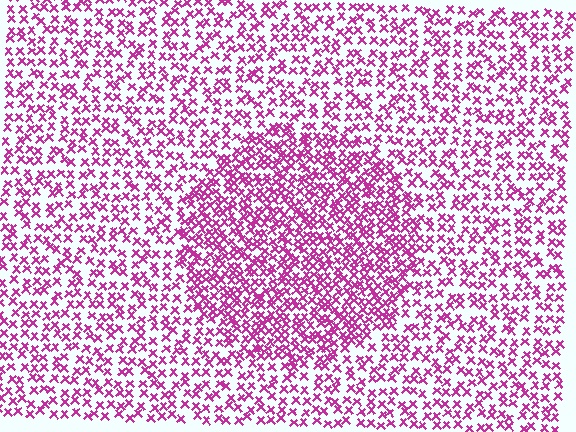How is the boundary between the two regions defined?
The boundary is defined by a change in element density (approximately 1.8x ratio). All elements are the same color, size, and shape.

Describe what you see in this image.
The image contains small magenta elements arranged at two different densities. A circle-shaped region is visible where the elements are more densely packed than the surrounding area.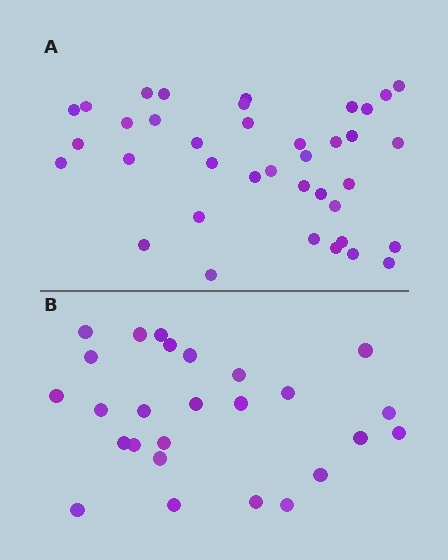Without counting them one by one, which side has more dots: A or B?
Region A (the top region) has more dots.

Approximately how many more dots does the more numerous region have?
Region A has roughly 12 or so more dots than region B.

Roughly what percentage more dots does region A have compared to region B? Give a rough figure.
About 45% more.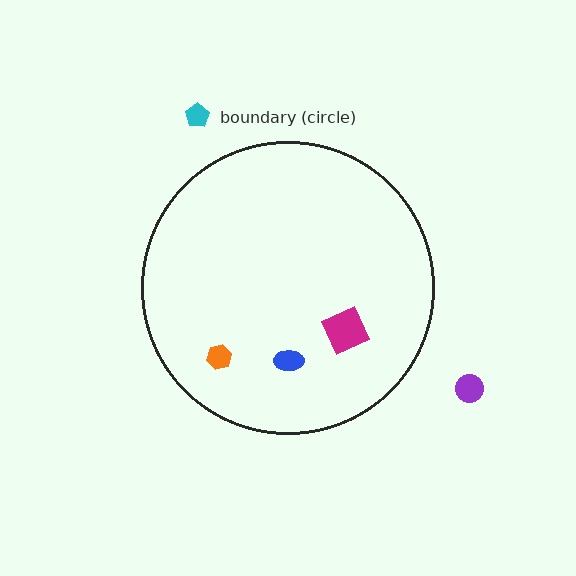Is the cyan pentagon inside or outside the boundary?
Outside.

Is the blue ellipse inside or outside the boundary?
Inside.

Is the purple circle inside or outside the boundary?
Outside.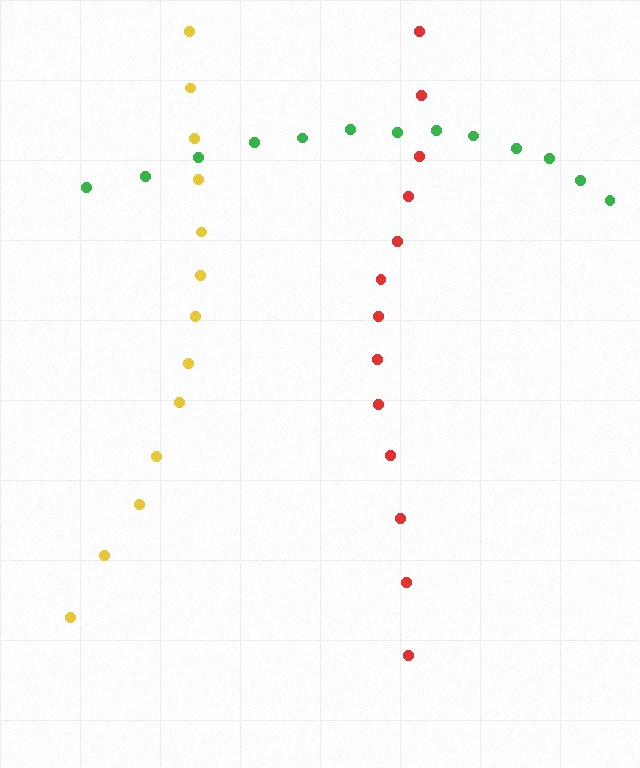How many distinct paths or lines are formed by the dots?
There are 3 distinct paths.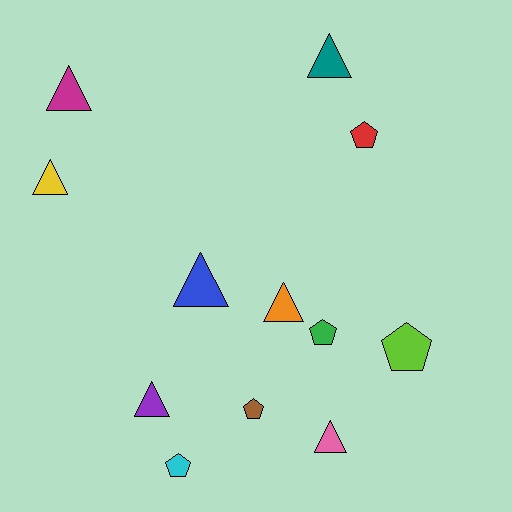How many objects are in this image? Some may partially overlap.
There are 12 objects.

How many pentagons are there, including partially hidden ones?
There are 5 pentagons.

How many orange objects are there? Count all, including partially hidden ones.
There is 1 orange object.